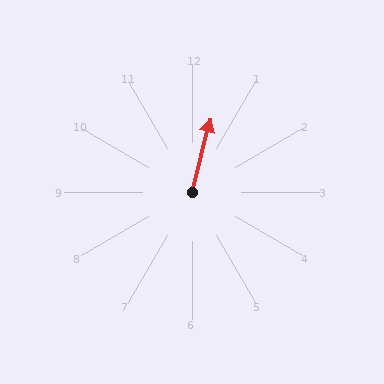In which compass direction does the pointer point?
North.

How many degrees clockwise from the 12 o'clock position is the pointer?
Approximately 14 degrees.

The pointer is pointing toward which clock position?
Roughly 12 o'clock.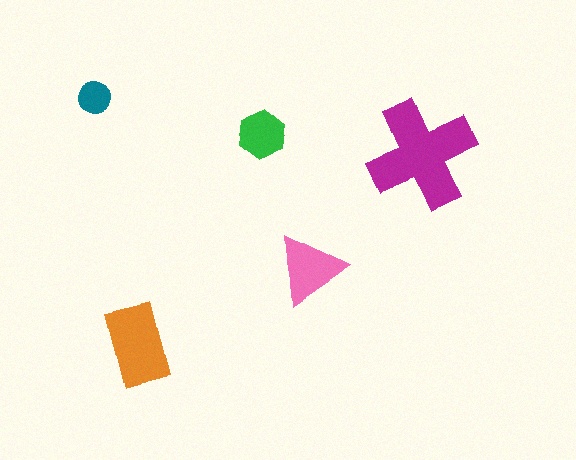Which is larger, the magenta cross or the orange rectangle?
The magenta cross.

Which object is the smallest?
The teal circle.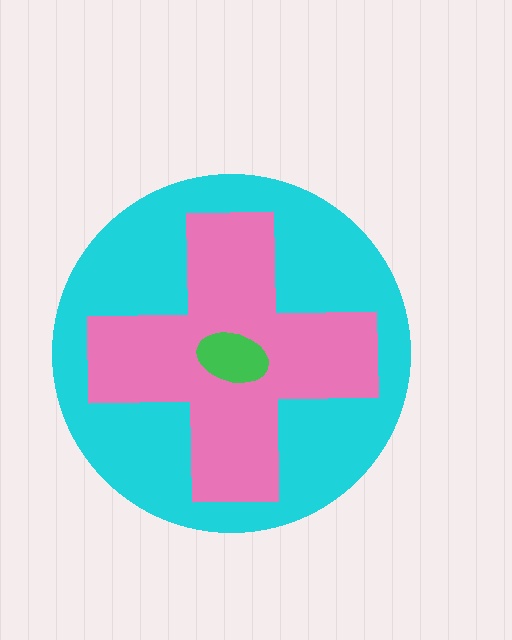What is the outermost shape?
The cyan circle.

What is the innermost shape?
The green ellipse.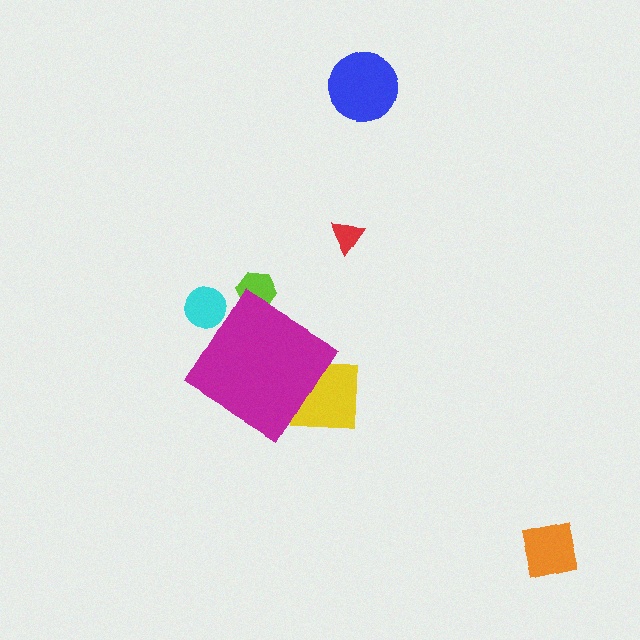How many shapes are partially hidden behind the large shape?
3 shapes are partially hidden.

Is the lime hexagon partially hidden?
Yes, the lime hexagon is partially hidden behind the magenta diamond.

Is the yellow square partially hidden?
Yes, the yellow square is partially hidden behind the magenta diamond.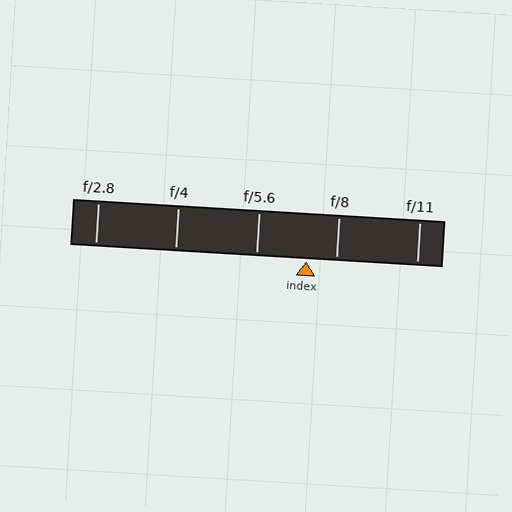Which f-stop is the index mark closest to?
The index mark is closest to f/8.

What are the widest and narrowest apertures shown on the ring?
The widest aperture shown is f/2.8 and the narrowest is f/11.